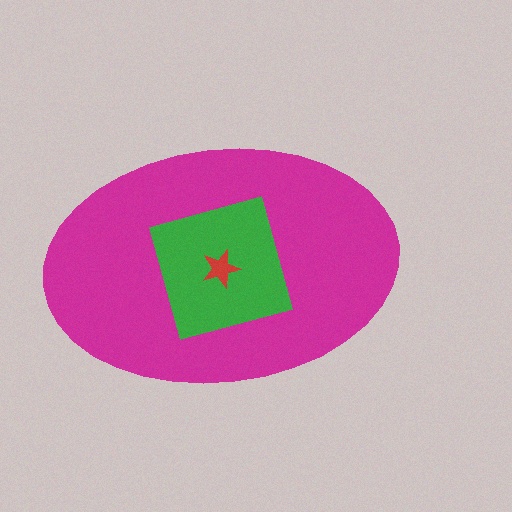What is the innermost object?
The red star.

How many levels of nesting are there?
3.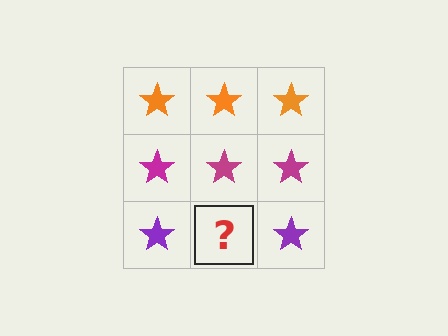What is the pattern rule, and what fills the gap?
The rule is that each row has a consistent color. The gap should be filled with a purple star.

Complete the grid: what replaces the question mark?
The question mark should be replaced with a purple star.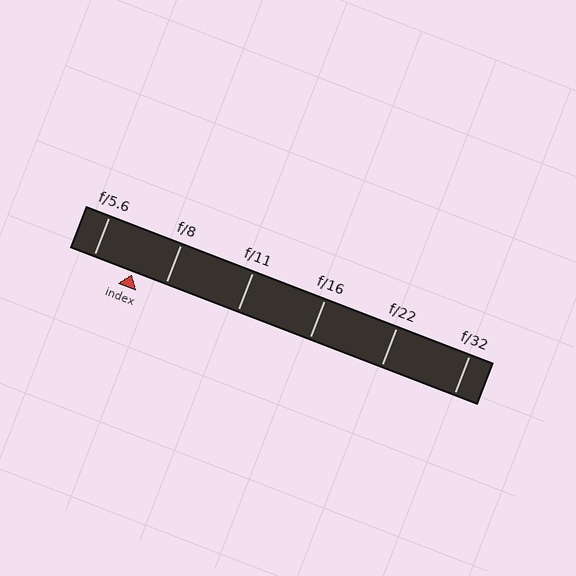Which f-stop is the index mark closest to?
The index mark is closest to f/8.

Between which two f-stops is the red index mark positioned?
The index mark is between f/5.6 and f/8.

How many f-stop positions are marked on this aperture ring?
There are 6 f-stop positions marked.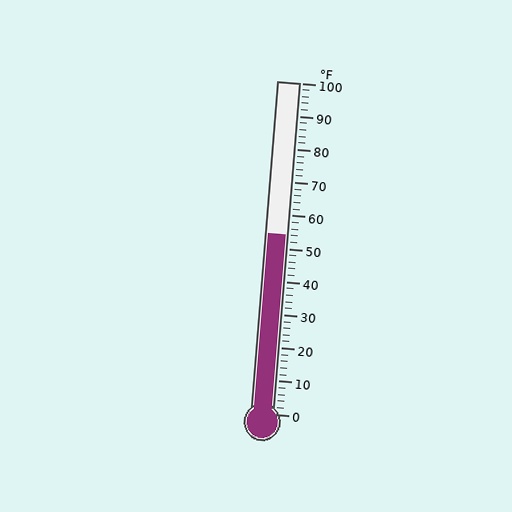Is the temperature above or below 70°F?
The temperature is below 70°F.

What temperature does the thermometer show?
The thermometer shows approximately 54°F.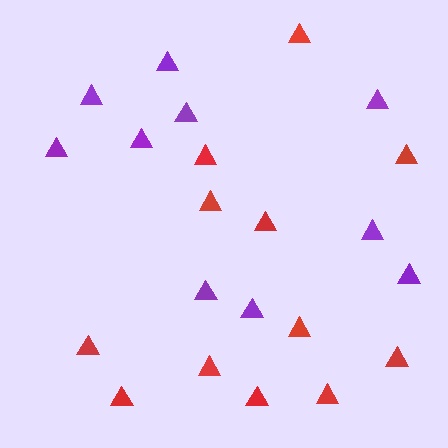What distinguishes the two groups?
There are 2 groups: one group of purple triangles (10) and one group of red triangles (12).